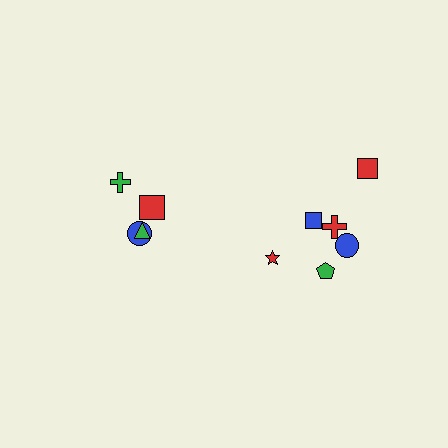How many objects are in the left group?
There are 4 objects.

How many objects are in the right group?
There are 6 objects.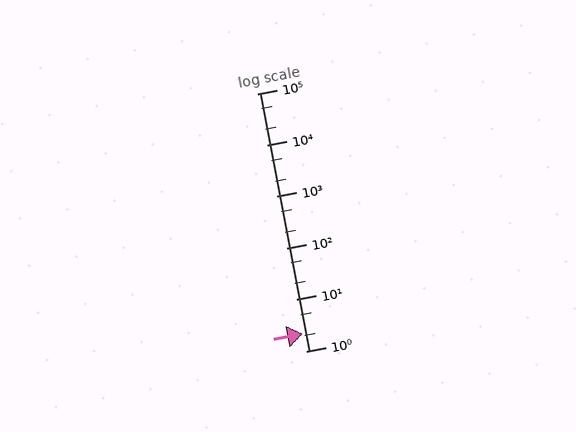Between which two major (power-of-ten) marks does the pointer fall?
The pointer is between 1 and 10.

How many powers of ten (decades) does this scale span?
The scale spans 5 decades, from 1 to 100000.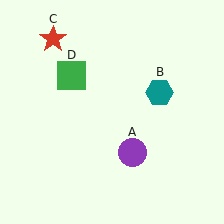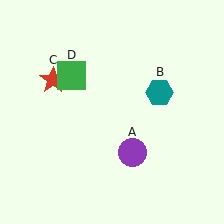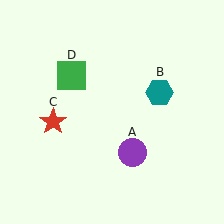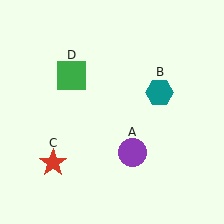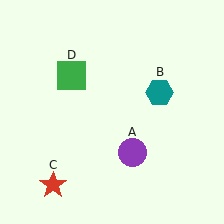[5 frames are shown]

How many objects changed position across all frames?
1 object changed position: red star (object C).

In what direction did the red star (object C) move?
The red star (object C) moved down.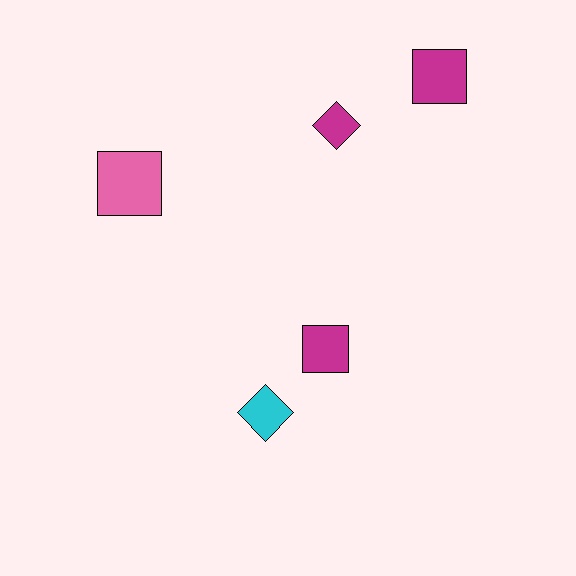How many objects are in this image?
There are 5 objects.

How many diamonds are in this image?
There are 2 diamonds.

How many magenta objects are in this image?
There are 3 magenta objects.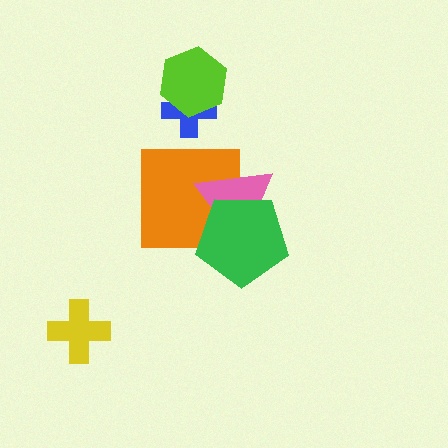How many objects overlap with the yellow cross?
0 objects overlap with the yellow cross.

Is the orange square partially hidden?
Yes, it is partially covered by another shape.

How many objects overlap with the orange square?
2 objects overlap with the orange square.